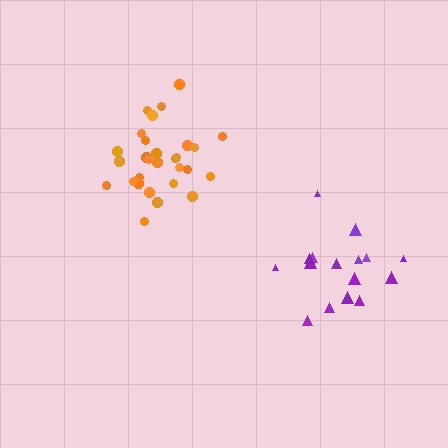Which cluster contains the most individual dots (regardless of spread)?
Orange (29).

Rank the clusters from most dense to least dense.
orange, purple.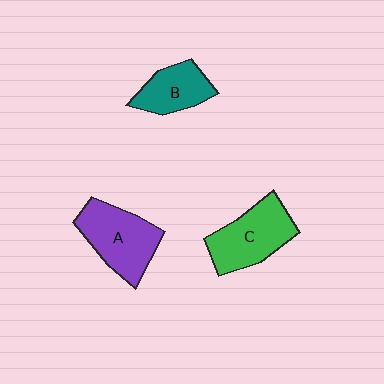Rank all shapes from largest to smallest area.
From largest to smallest: A (purple), C (green), B (teal).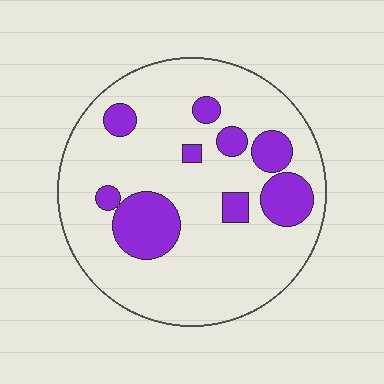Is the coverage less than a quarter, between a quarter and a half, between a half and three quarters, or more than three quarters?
Less than a quarter.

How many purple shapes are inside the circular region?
9.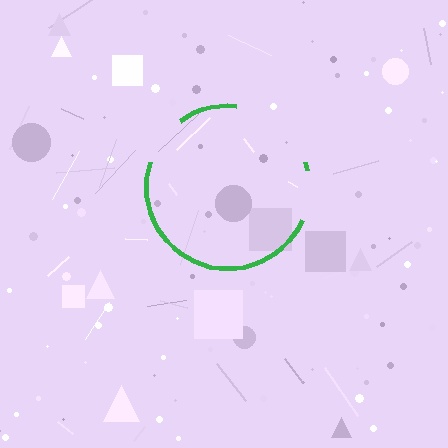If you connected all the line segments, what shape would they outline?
They would outline a circle.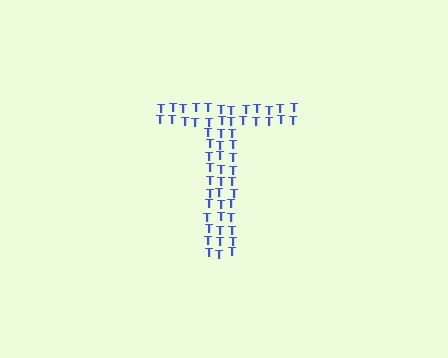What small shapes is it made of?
It is made of small letter T's.